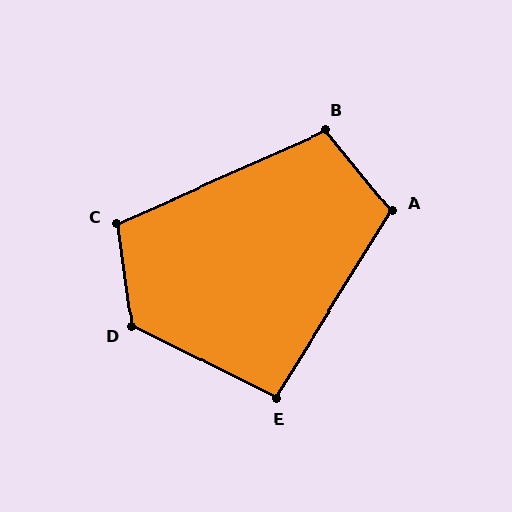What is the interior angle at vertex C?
Approximately 106 degrees (obtuse).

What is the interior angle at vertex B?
Approximately 106 degrees (obtuse).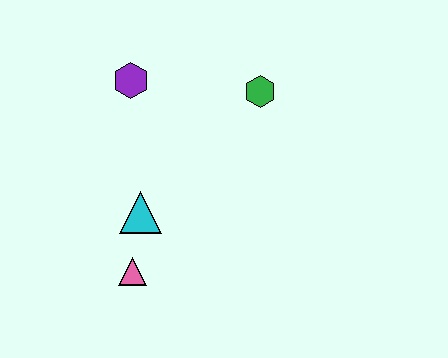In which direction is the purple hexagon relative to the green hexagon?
The purple hexagon is to the left of the green hexagon.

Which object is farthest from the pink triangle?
The green hexagon is farthest from the pink triangle.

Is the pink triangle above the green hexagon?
No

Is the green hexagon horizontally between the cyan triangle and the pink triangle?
No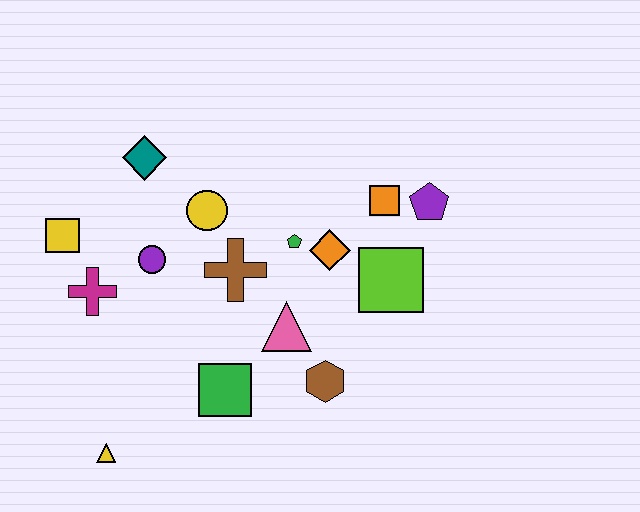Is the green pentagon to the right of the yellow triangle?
Yes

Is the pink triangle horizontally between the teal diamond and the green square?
No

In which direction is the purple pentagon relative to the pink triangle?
The purple pentagon is to the right of the pink triangle.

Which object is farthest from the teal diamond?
The yellow triangle is farthest from the teal diamond.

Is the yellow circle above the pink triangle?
Yes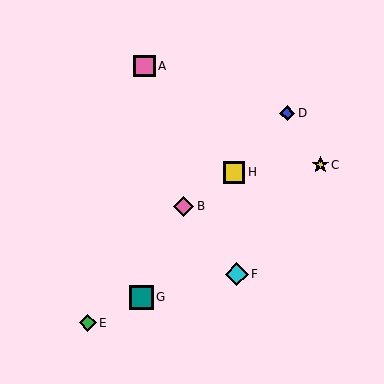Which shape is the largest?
The teal square (labeled G) is the largest.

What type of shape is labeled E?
Shape E is a green diamond.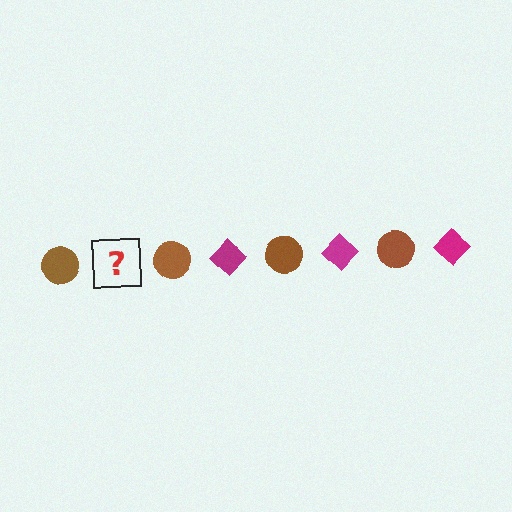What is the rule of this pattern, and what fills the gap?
The rule is that the pattern alternates between brown circle and magenta diamond. The gap should be filled with a magenta diamond.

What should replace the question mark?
The question mark should be replaced with a magenta diamond.